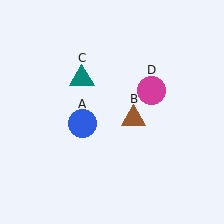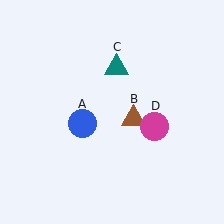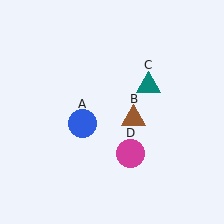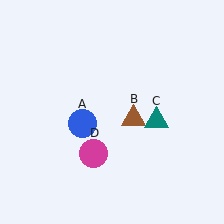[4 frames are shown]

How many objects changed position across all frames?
2 objects changed position: teal triangle (object C), magenta circle (object D).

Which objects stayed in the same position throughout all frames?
Blue circle (object A) and brown triangle (object B) remained stationary.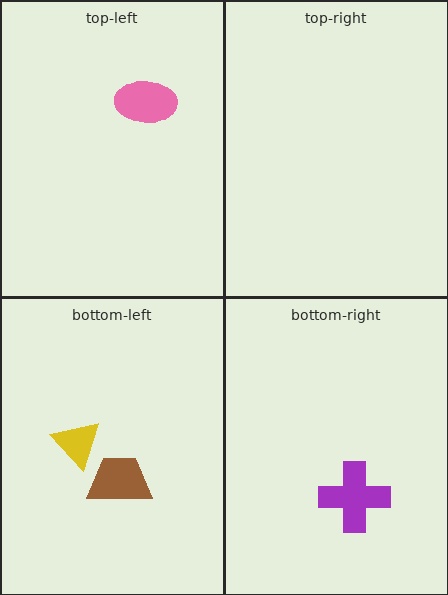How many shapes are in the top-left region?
1.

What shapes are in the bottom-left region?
The brown trapezoid, the yellow triangle.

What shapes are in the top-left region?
The pink ellipse.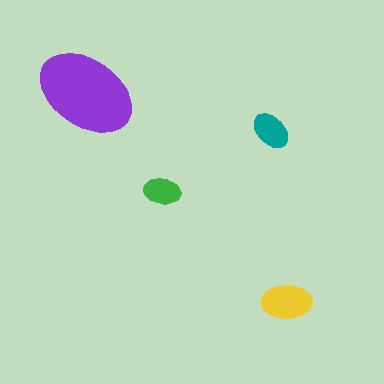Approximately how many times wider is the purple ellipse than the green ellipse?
About 2.5 times wider.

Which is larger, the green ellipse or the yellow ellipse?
The yellow one.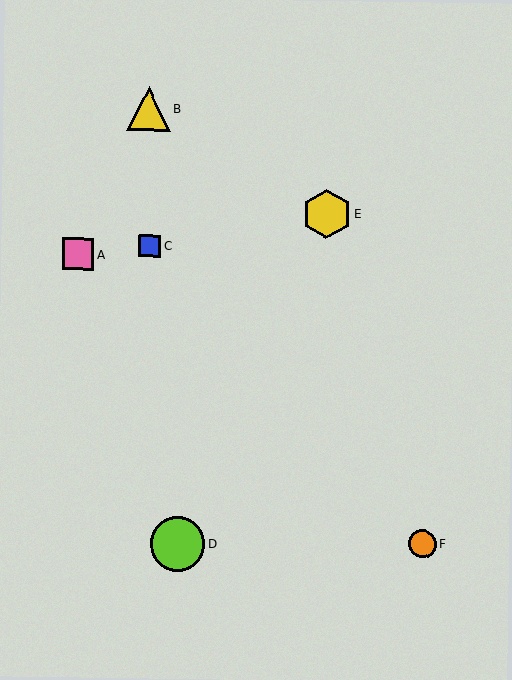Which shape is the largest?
The lime circle (labeled D) is the largest.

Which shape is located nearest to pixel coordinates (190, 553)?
The lime circle (labeled D) at (178, 544) is nearest to that location.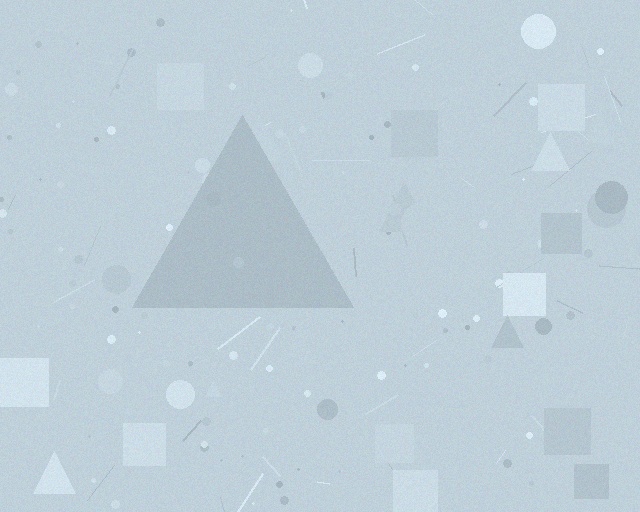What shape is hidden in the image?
A triangle is hidden in the image.